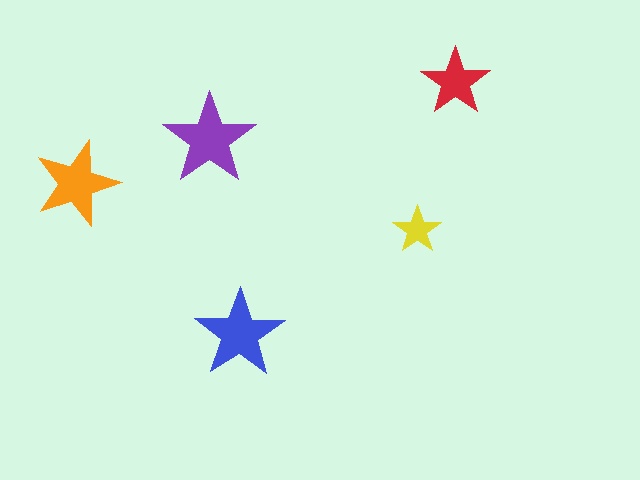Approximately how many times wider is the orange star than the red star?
About 1.5 times wider.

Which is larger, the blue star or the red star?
The blue one.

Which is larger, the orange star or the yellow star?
The orange one.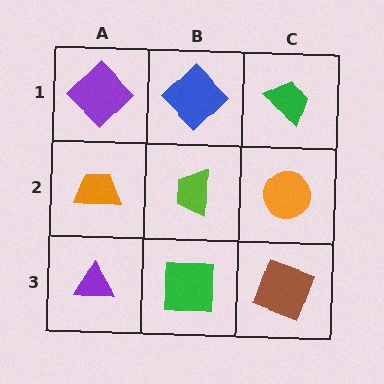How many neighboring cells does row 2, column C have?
3.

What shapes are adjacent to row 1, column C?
An orange circle (row 2, column C), a blue diamond (row 1, column B).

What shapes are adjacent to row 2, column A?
A purple diamond (row 1, column A), a purple triangle (row 3, column A), a lime trapezoid (row 2, column B).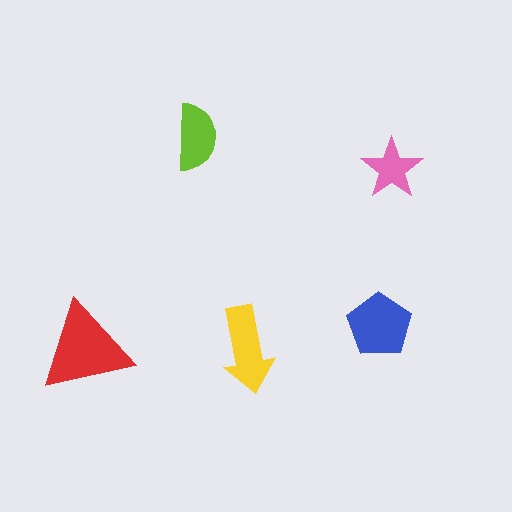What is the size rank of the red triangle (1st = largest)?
1st.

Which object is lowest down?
The yellow arrow is bottommost.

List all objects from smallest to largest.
The pink star, the lime semicircle, the yellow arrow, the blue pentagon, the red triangle.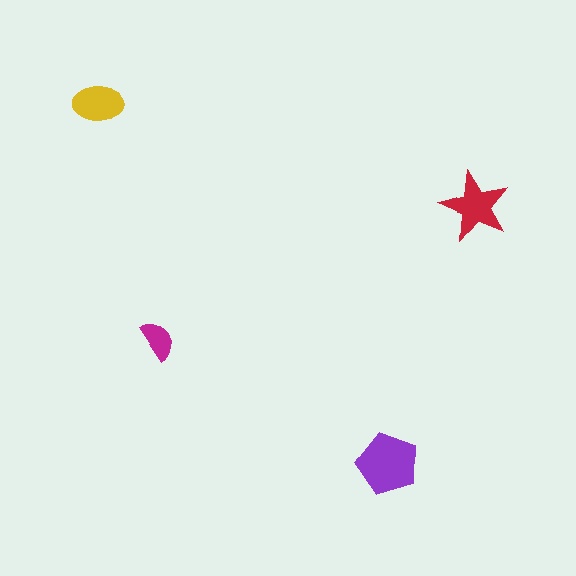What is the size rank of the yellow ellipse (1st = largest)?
3rd.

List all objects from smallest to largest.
The magenta semicircle, the yellow ellipse, the red star, the purple pentagon.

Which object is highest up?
The yellow ellipse is topmost.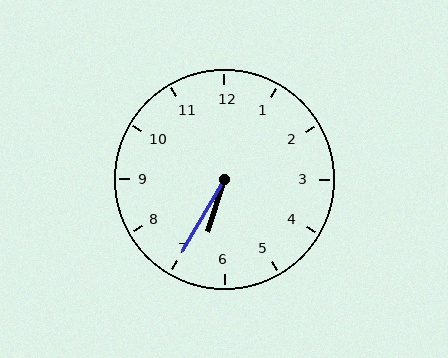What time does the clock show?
6:35.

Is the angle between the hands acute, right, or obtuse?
It is acute.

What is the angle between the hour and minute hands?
Approximately 12 degrees.